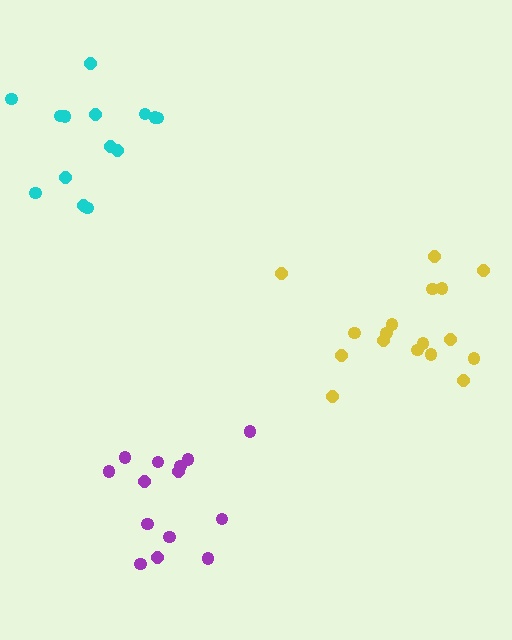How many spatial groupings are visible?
There are 3 spatial groupings.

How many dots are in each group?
Group 1: 14 dots, Group 2: 14 dots, Group 3: 17 dots (45 total).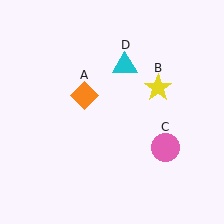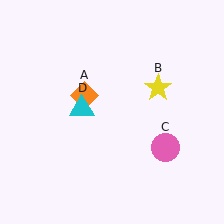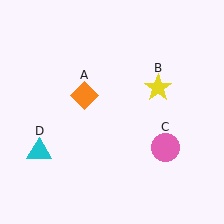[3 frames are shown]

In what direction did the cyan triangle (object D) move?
The cyan triangle (object D) moved down and to the left.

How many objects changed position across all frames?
1 object changed position: cyan triangle (object D).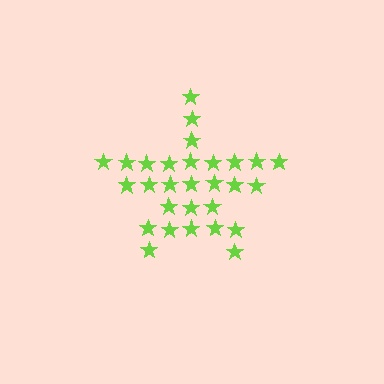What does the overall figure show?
The overall figure shows a star.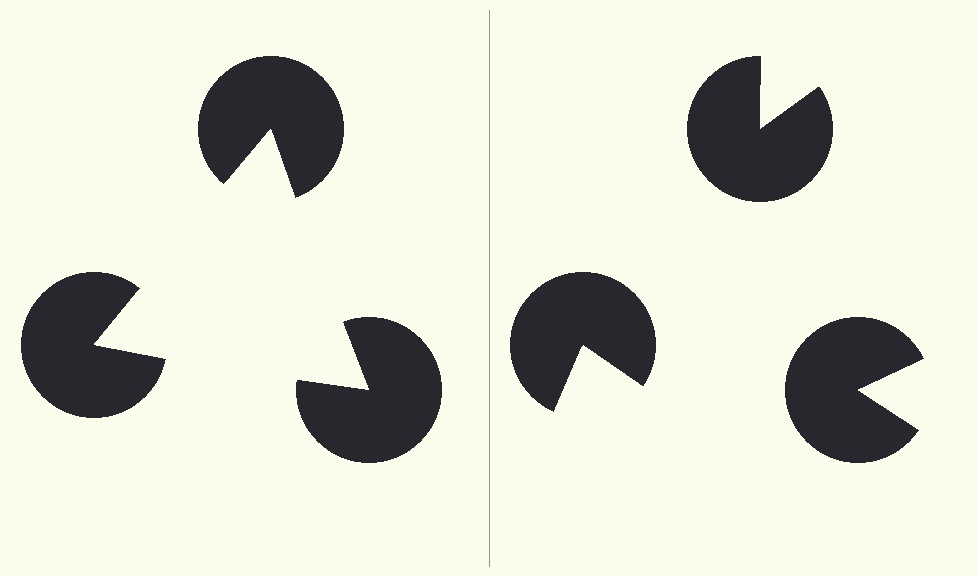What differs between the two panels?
The pac-man discs are positioned identically on both sides; only the wedge orientations differ. On the left they align to a triangle; on the right they are misaligned.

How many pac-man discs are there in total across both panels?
6 — 3 on each side.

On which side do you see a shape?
An illusory triangle appears on the left side. On the right side the wedge cuts are rotated, so no coherent shape forms.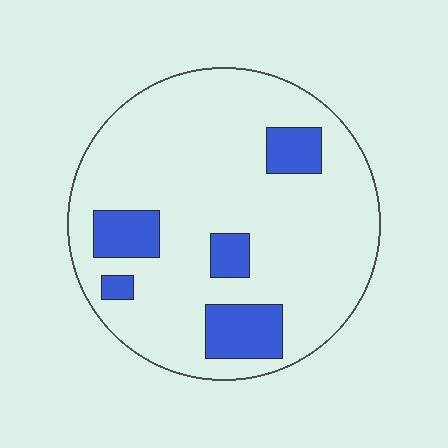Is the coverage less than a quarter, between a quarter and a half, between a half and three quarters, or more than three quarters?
Less than a quarter.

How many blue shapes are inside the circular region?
5.